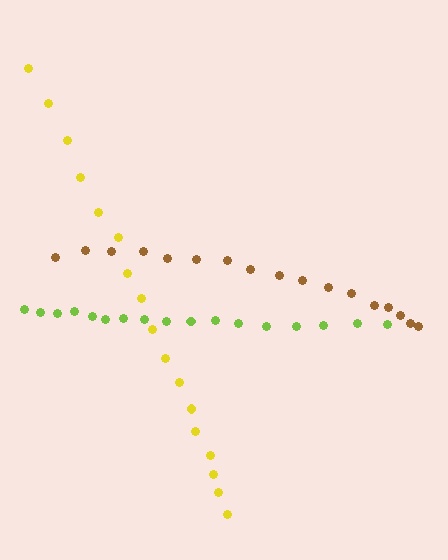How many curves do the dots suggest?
There are 3 distinct paths.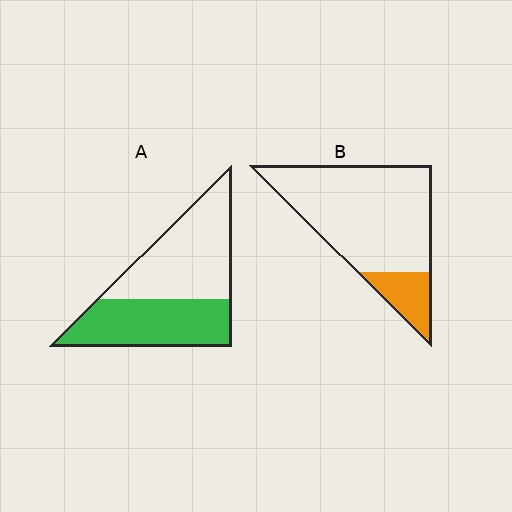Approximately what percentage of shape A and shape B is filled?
A is approximately 45% and B is approximately 15%.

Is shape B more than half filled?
No.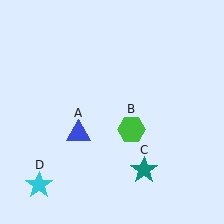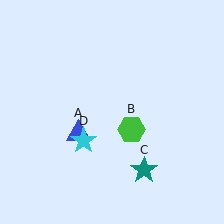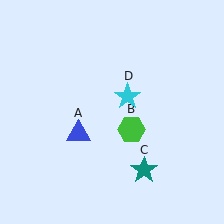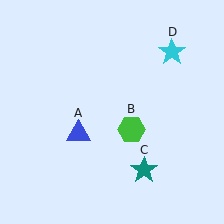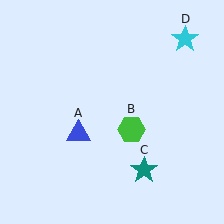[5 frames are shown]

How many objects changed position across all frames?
1 object changed position: cyan star (object D).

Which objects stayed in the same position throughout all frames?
Blue triangle (object A) and green hexagon (object B) and teal star (object C) remained stationary.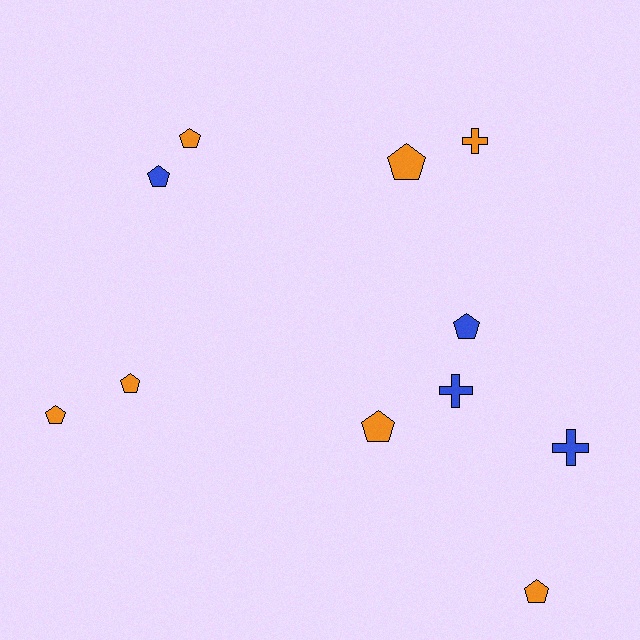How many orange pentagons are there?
There are 6 orange pentagons.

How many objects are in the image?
There are 11 objects.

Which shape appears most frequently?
Pentagon, with 8 objects.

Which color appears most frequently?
Orange, with 7 objects.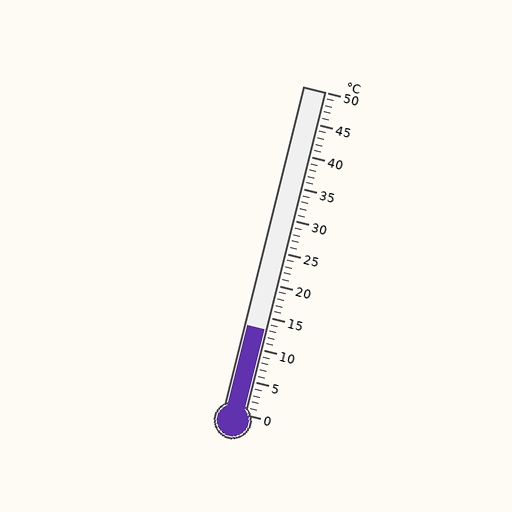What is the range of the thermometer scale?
The thermometer scale ranges from 0°C to 50°C.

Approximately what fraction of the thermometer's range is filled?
The thermometer is filled to approximately 25% of its range.